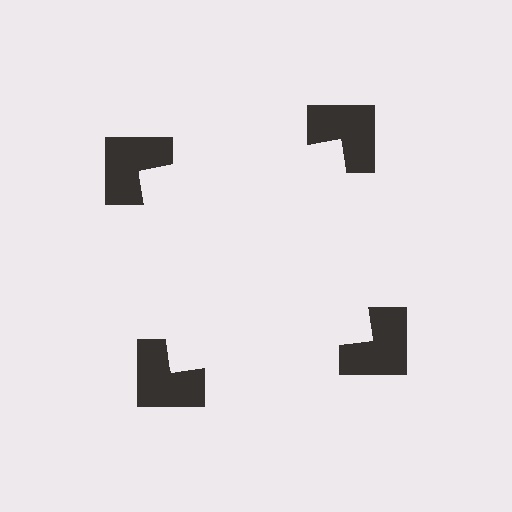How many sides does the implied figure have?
4 sides.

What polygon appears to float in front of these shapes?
An illusory square — its edges are inferred from the aligned wedge cuts in the notched squares, not physically drawn.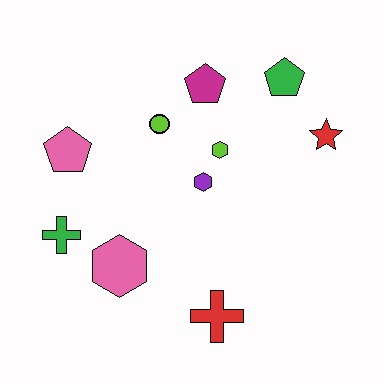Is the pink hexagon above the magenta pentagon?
No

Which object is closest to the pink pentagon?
The green cross is closest to the pink pentagon.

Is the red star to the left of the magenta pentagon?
No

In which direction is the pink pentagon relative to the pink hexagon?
The pink pentagon is above the pink hexagon.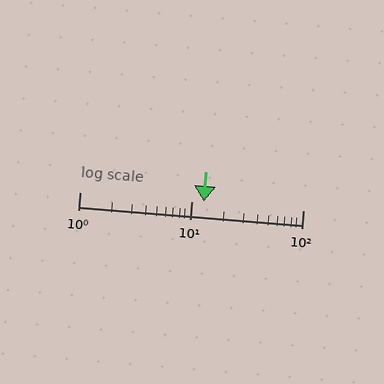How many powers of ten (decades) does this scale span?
The scale spans 2 decades, from 1 to 100.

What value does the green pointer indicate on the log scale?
The pointer indicates approximately 13.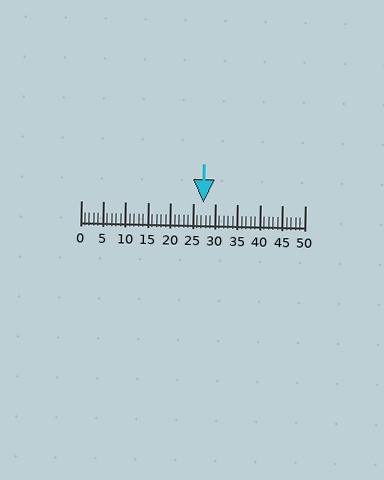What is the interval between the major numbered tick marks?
The major tick marks are spaced 5 units apart.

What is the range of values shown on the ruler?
The ruler shows values from 0 to 50.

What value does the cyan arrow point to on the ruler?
The cyan arrow points to approximately 27.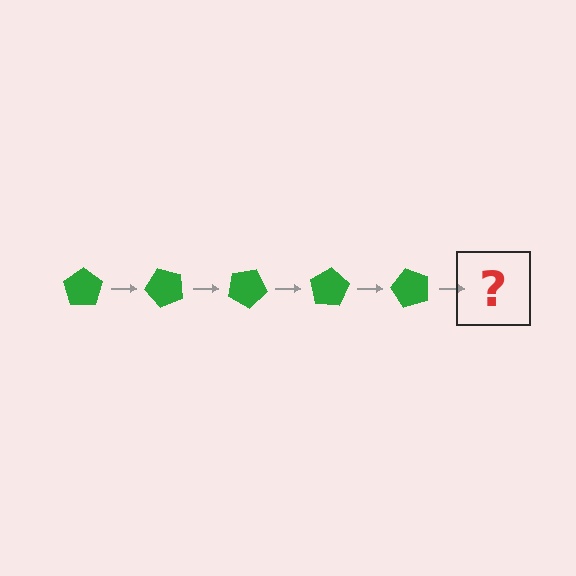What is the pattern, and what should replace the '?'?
The pattern is that the pentagon rotates 50 degrees each step. The '?' should be a green pentagon rotated 250 degrees.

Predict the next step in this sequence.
The next step is a green pentagon rotated 250 degrees.